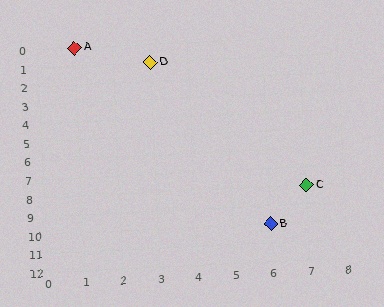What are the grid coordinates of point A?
Point A is at grid coordinates (1, 0).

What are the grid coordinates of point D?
Point D is at grid coordinates (3, 1).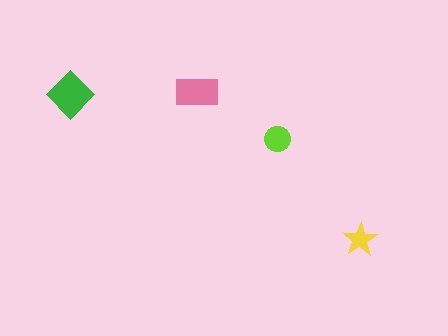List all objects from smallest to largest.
The yellow star, the lime circle, the pink rectangle, the green diamond.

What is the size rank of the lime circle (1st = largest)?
3rd.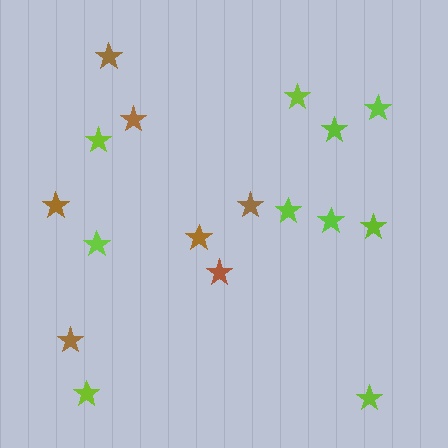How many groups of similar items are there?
There are 2 groups: one group of brown stars (7) and one group of lime stars (10).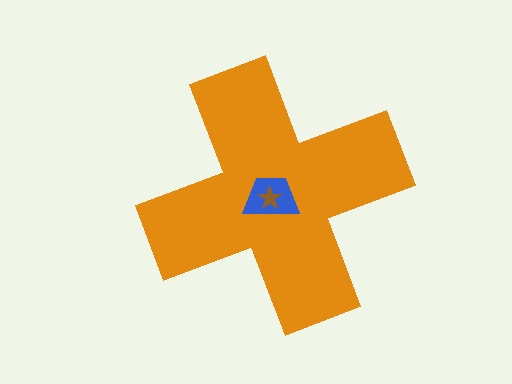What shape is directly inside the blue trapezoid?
The brown star.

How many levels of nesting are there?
3.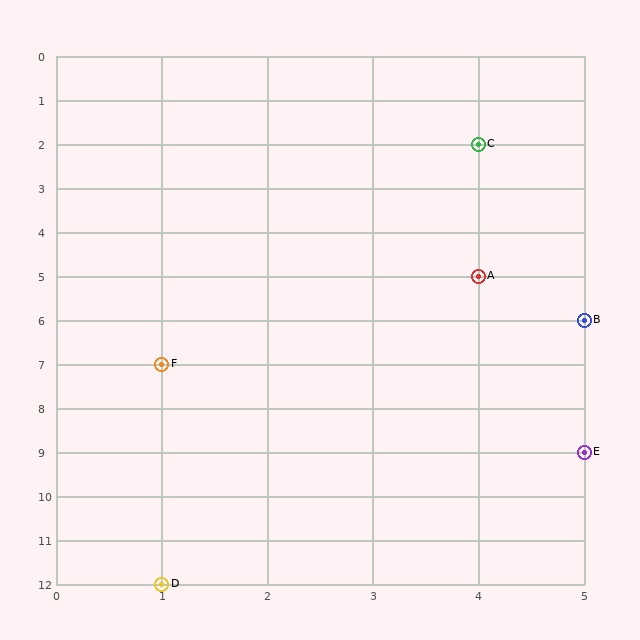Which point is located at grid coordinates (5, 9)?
Point E is at (5, 9).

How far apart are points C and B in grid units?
Points C and B are 1 column and 4 rows apart (about 4.1 grid units diagonally).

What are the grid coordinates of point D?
Point D is at grid coordinates (1, 12).